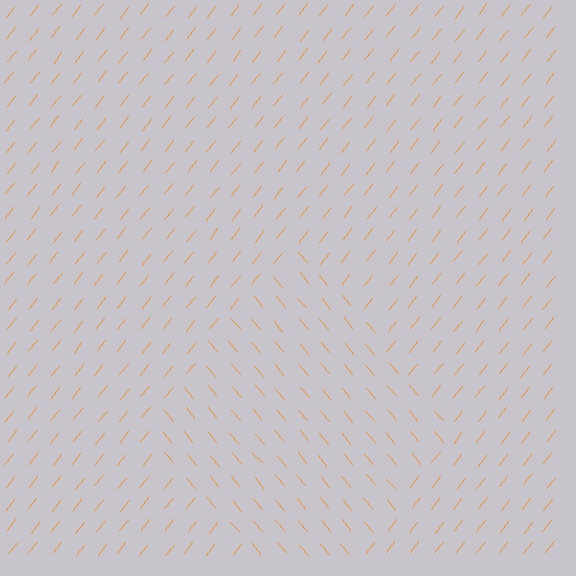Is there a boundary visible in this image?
Yes, there is a texture boundary formed by a change in line orientation.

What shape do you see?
I see a diamond.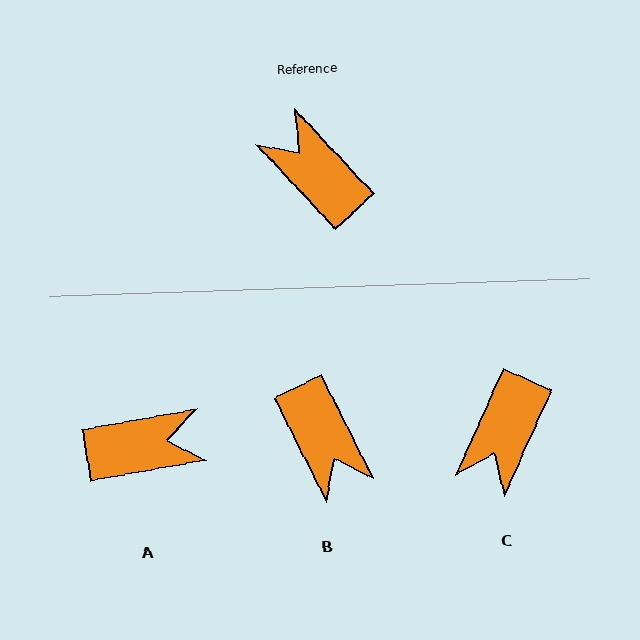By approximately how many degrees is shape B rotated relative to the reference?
Approximately 164 degrees counter-clockwise.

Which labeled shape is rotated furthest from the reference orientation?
B, about 164 degrees away.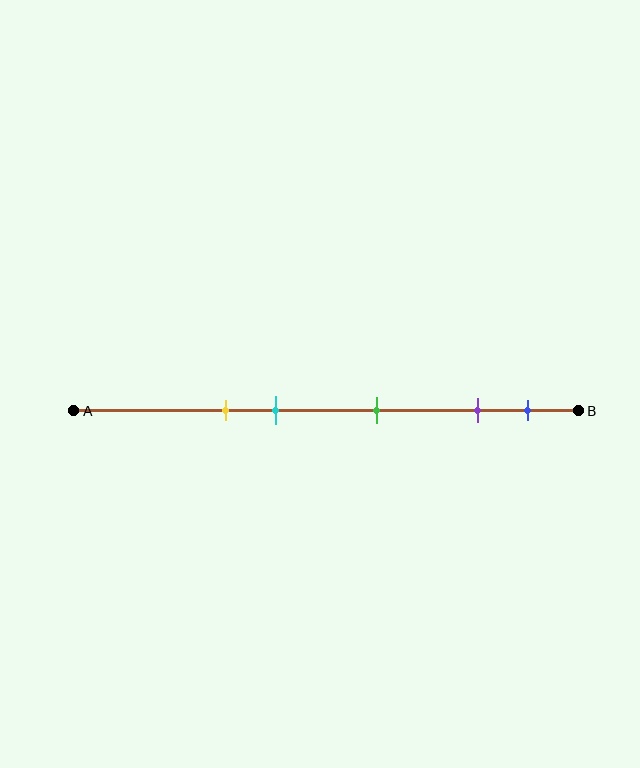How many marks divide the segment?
There are 5 marks dividing the segment.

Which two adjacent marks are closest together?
The purple and blue marks are the closest adjacent pair.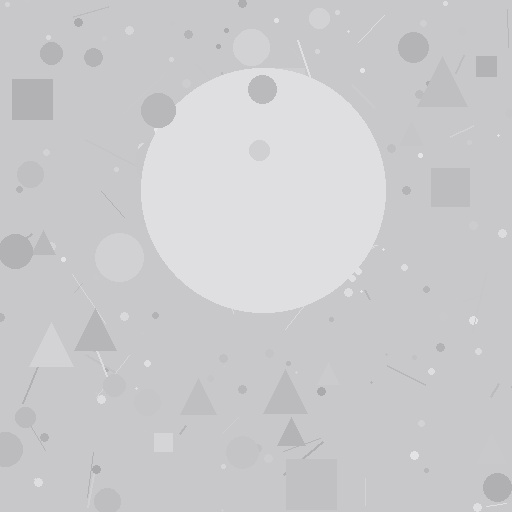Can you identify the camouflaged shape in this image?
The camouflaged shape is a circle.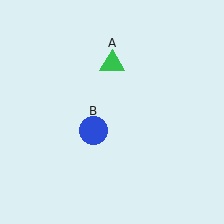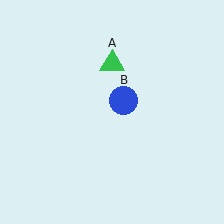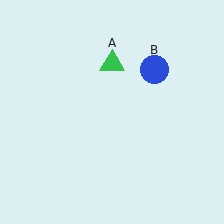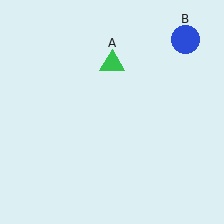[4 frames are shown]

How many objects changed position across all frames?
1 object changed position: blue circle (object B).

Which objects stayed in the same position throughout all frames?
Green triangle (object A) remained stationary.